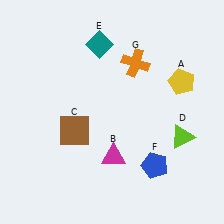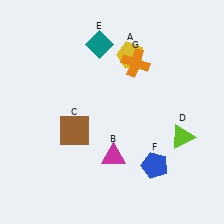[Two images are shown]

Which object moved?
The yellow pentagon (A) moved left.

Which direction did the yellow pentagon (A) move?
The yellow pentagon (A) moved left.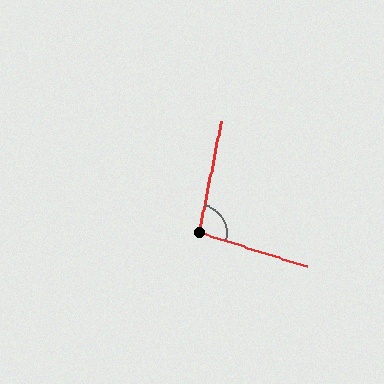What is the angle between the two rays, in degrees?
Approximately 96 degrees.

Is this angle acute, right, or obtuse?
It is obtuse.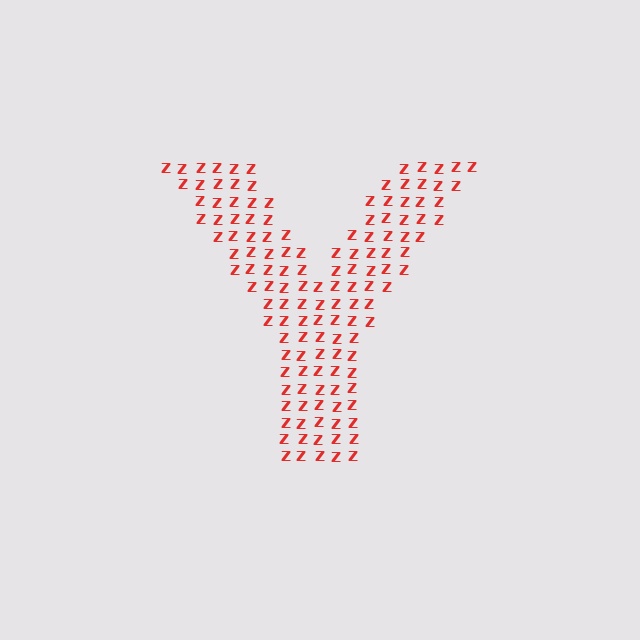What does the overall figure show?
The overall figure shows the letter Y.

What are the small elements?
The small elements are letter Z's.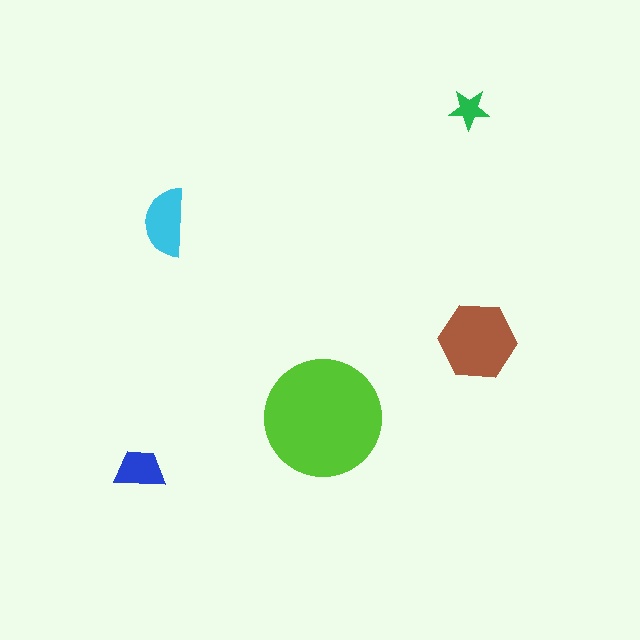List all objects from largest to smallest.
The lime circle, the brown hexagon, the cyan semicircle, the blue trapezoid, the green star.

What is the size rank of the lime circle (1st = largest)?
1st.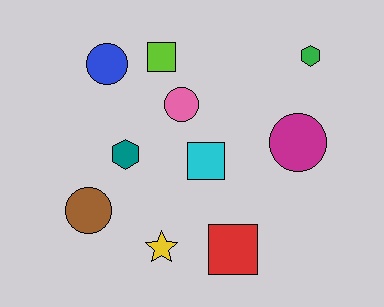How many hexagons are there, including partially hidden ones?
There are 2 hexagons.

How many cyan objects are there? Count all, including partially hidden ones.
There is 1 cyan object.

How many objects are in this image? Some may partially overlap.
There are 10 objects.